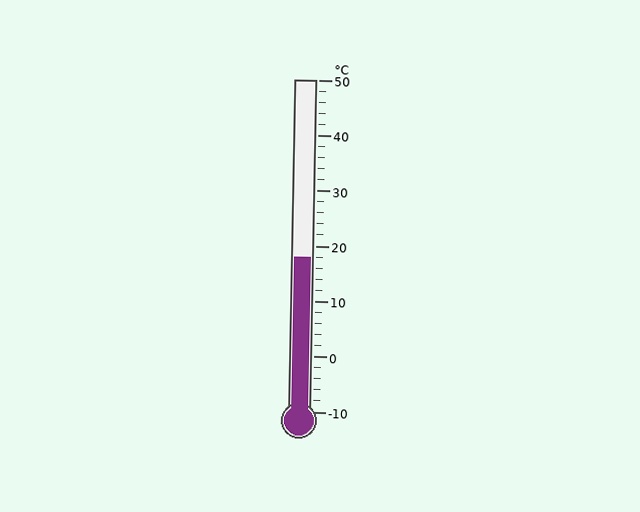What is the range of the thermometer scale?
The thermometer scale ranges from -10°C to 50°C.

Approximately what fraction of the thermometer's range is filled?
The thermometer is filled to approximately 45% of its range.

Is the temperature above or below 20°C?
The temperature is below 20°C.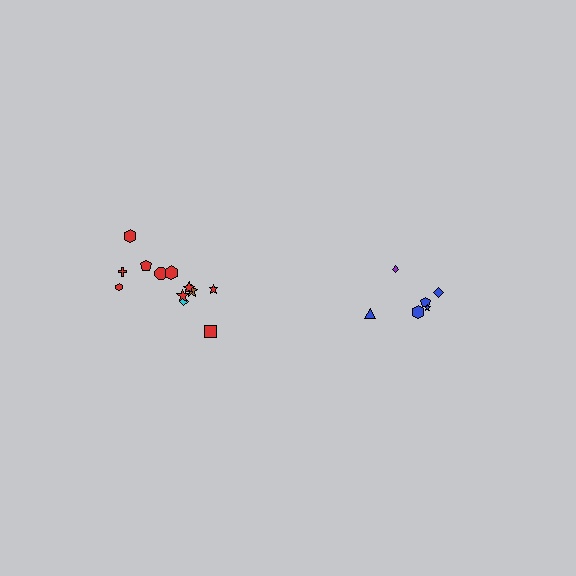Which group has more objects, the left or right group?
The left group.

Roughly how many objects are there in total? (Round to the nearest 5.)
Roughly 20 objects in total.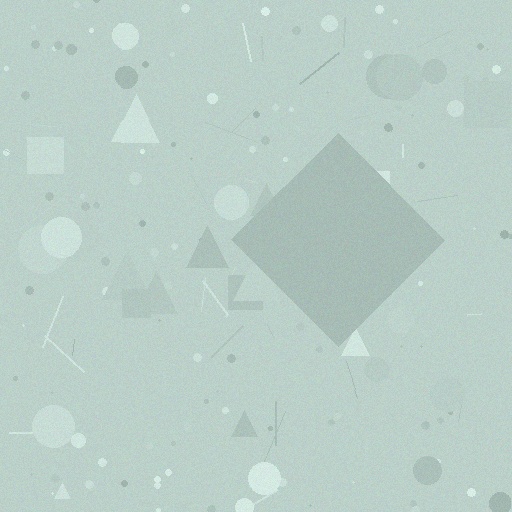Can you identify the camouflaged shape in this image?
The camouflaged shape is a diamond.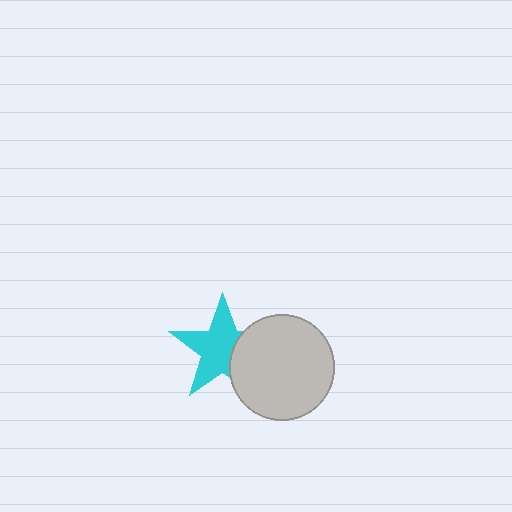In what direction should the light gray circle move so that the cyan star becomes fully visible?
The light gray circle should move right. That is the shortest direction to clear the overlap and leave the cyan star fully visible.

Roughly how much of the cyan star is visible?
Most of it is visible (roughly 68%).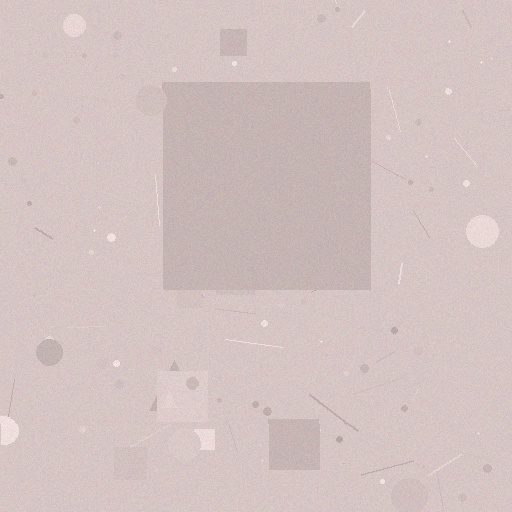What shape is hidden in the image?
A square is hidden in the image.